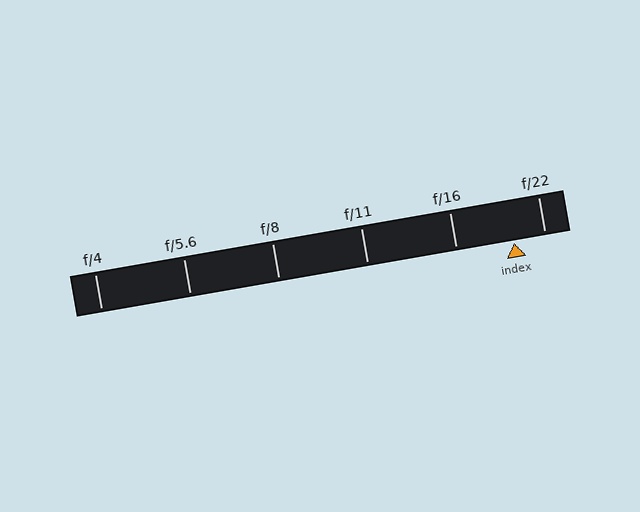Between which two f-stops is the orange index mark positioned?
The index mark is between f/16 and f/22.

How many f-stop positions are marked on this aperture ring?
There are 6 f-stop positions marked.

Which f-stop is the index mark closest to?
The index mark is closest to f/22.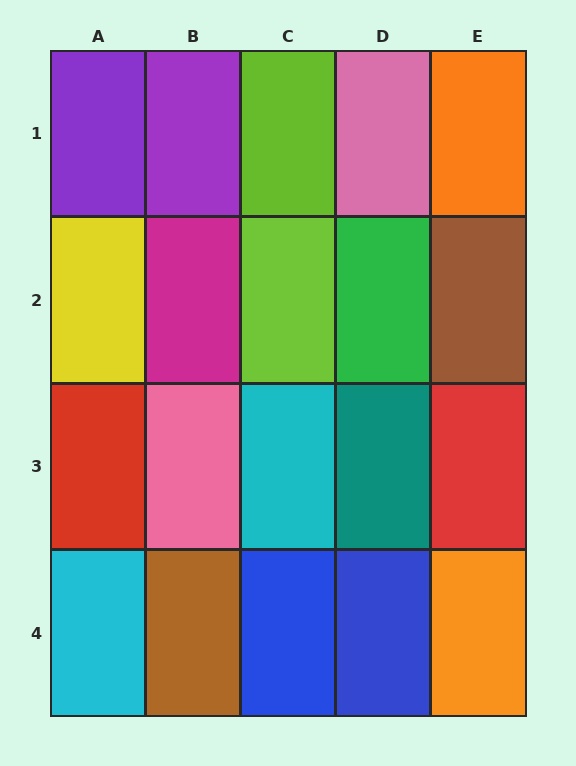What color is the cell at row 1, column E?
Orange.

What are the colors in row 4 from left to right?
Cyan, brown, blue, blue, orange.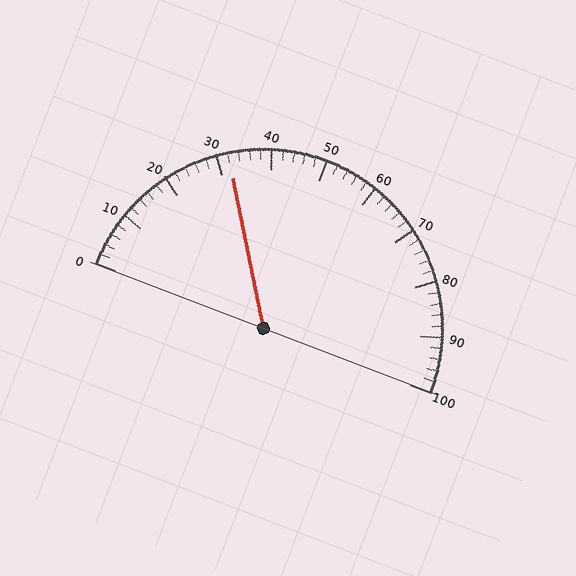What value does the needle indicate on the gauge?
The needle indicates approximately 32.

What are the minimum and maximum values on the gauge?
The gauge ranges from 0 to 100.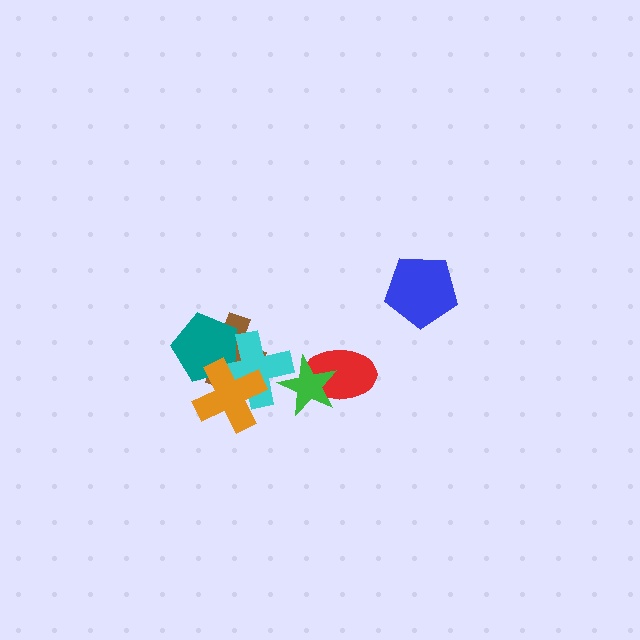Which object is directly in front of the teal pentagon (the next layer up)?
The cyan cross is directly in front of the teal pentagon.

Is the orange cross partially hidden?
No, no other shape covers it.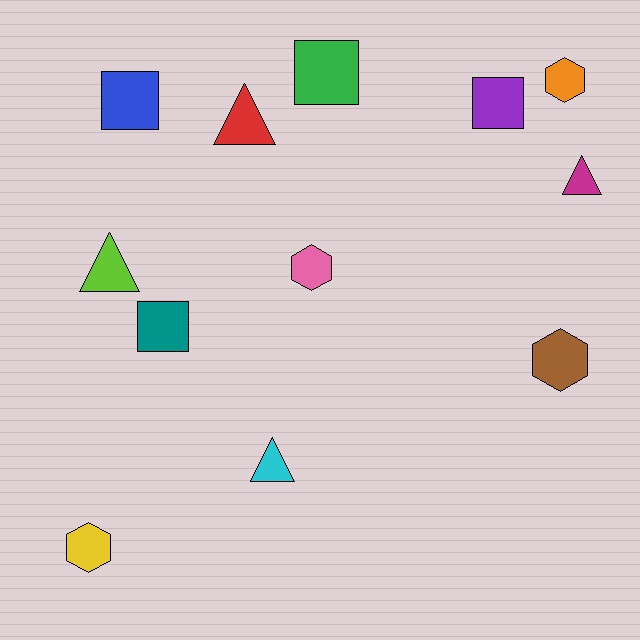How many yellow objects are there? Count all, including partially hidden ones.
There is 1 yellow object.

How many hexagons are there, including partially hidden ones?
There are 4 hexagons.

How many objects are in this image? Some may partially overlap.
There are 12 objects.